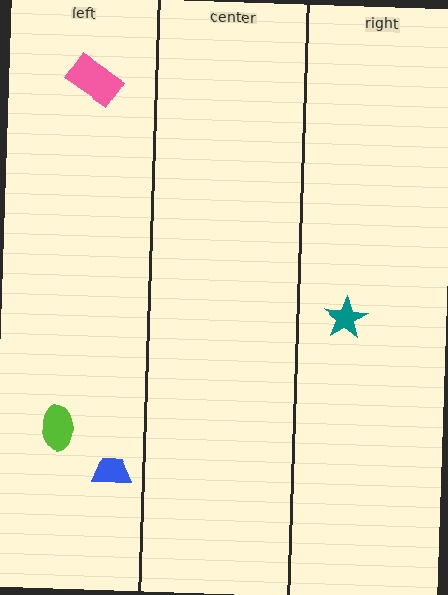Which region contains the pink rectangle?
The left region.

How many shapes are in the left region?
3.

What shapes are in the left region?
The lime ellipse, the blue trapezoid, the pink rectangle.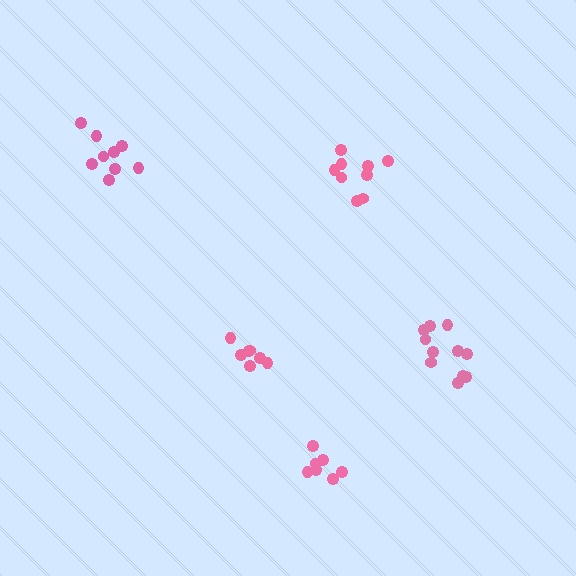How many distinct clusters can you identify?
There are 5 distinct clusters.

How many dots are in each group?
Group 1: 11 dots, Group 2: 7 dots, Group 3: 9 dots, Group 4: 9 dots, Group 5: 7 dots (43 total).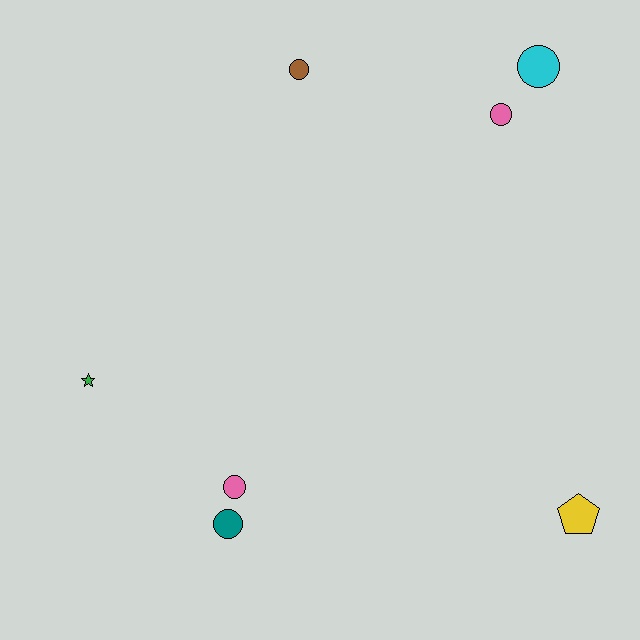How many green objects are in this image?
There is 1 green object.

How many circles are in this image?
There are 5 circles.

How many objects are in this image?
There are 7 objects.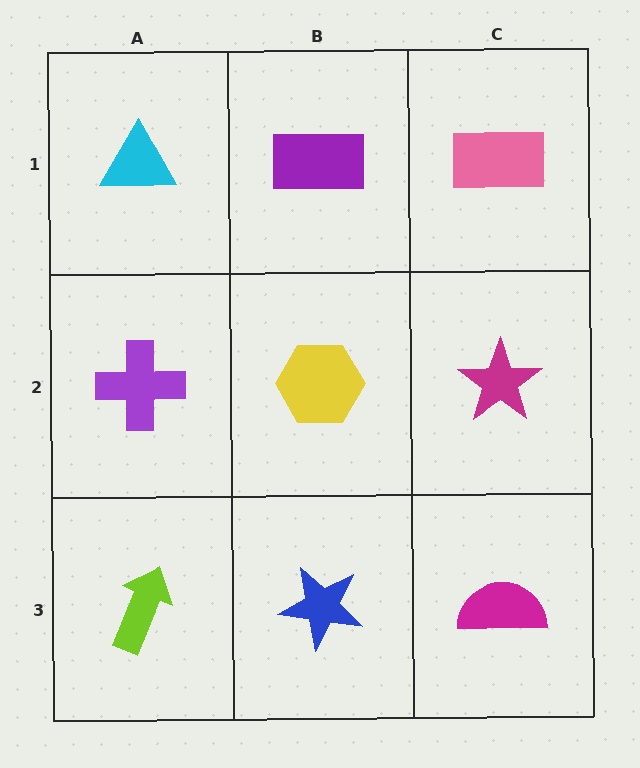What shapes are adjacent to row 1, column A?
A purple cross (row 2, column A), a purple rectangle (row 1, column B).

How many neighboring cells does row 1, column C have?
2.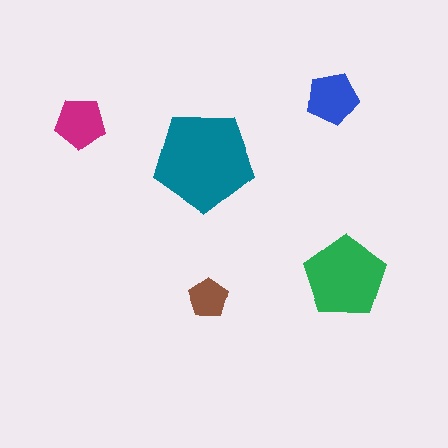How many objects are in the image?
There are 5 objects in the image.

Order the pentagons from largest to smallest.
the teal one, the green one, the blue one, the magenta one, the brown one.